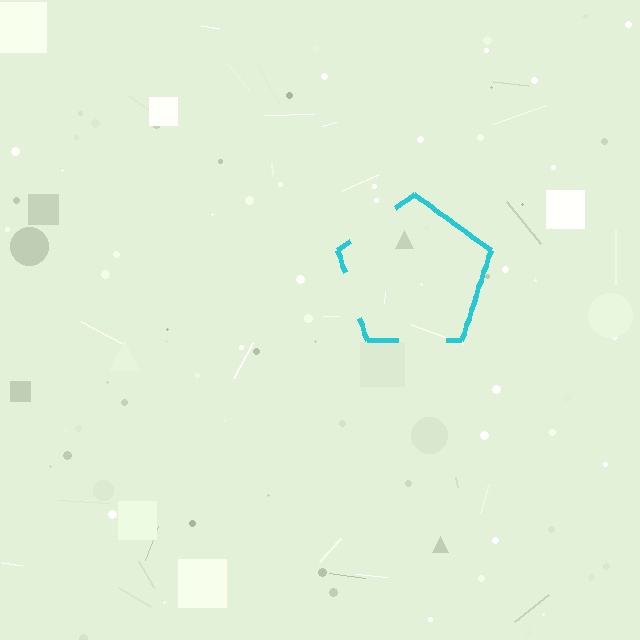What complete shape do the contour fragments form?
The contour fragments form a pentagon.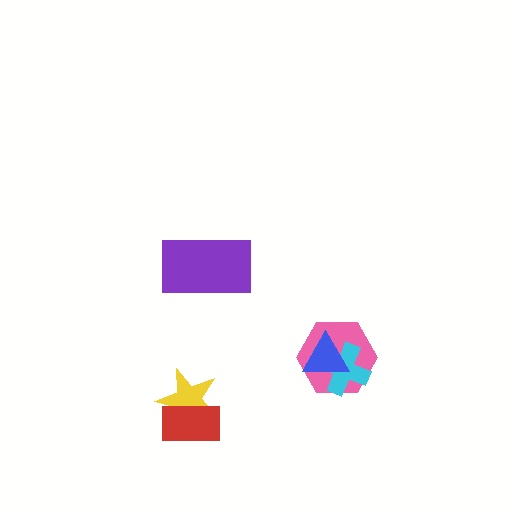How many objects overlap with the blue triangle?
2 objects overlap with the blue triangle.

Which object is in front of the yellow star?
The red rectangle is in front of the yellow star.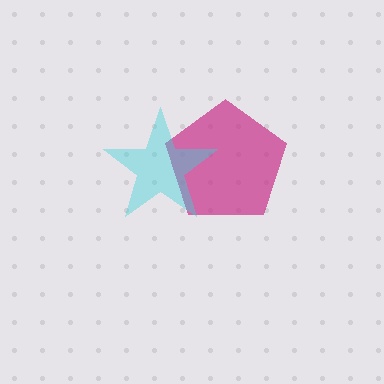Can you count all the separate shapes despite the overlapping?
Yes, there are 2 separate shapes.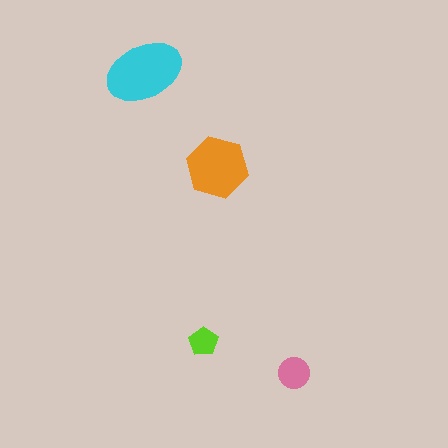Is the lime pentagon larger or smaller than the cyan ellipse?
Smaller.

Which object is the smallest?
The lime pentagon.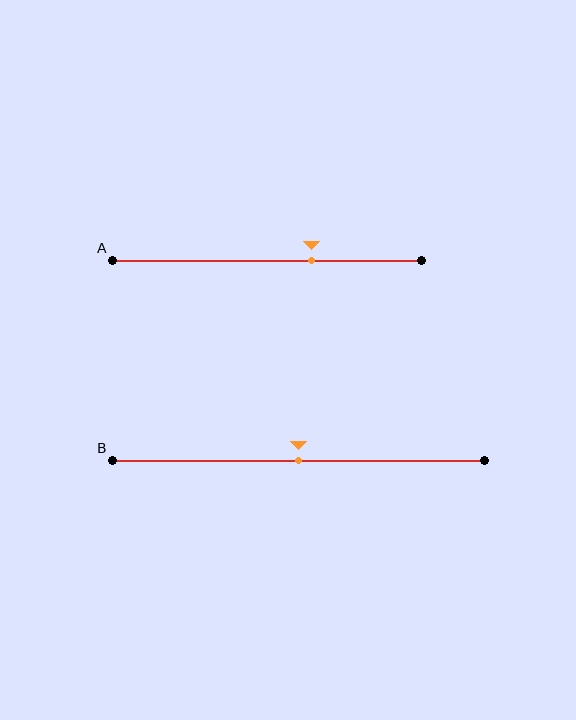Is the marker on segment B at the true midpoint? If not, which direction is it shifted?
Yes, the marker on segment B is at the true midpoint.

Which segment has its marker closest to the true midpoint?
Segment B has its marker closest to the true midpoint.